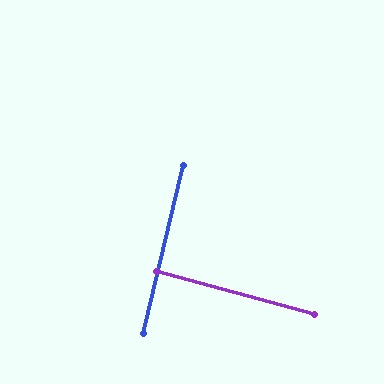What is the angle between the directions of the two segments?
Approximately 88 degrees.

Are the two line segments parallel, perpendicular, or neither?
Perpendicular — they meet at approximately 88°.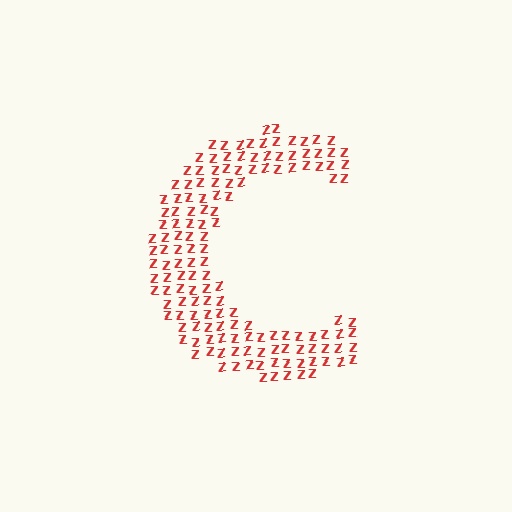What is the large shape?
The large shape is the letter C.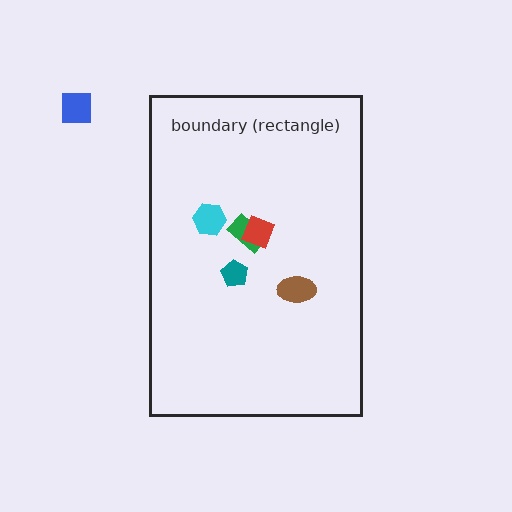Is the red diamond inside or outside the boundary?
Inside.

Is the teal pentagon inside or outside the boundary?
Inside.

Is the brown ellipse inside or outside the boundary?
Inside.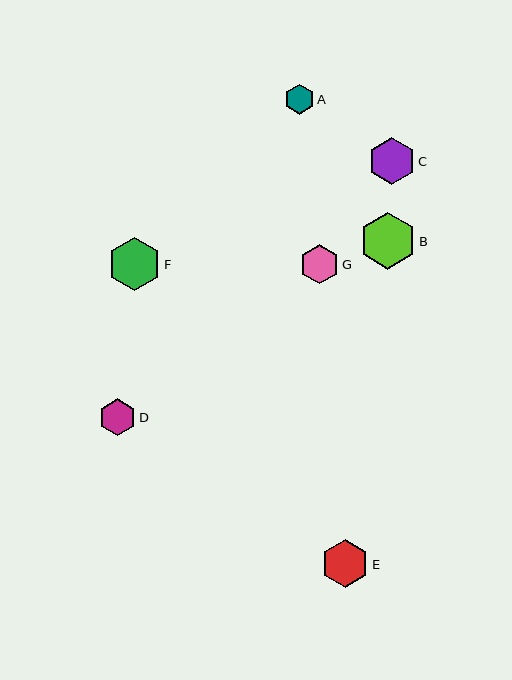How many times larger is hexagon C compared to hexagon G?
Hexagon C is approximately 1.2 times the size of hexagon G.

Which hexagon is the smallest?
Hexagon A is the smallest with a size of approximately 30 pixels.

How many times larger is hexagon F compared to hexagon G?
Hexagon F is approximately 1.4 times the size of hexagon G.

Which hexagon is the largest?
Hexagon B is the largest with a size of approximately 56 pixels.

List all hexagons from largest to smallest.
From largest to smallest: B, F, E, C, G, D, A.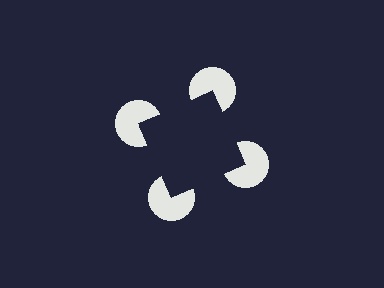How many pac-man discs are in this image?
There are 4 — one at each vertex of the illusory square.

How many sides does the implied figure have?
4 sides.